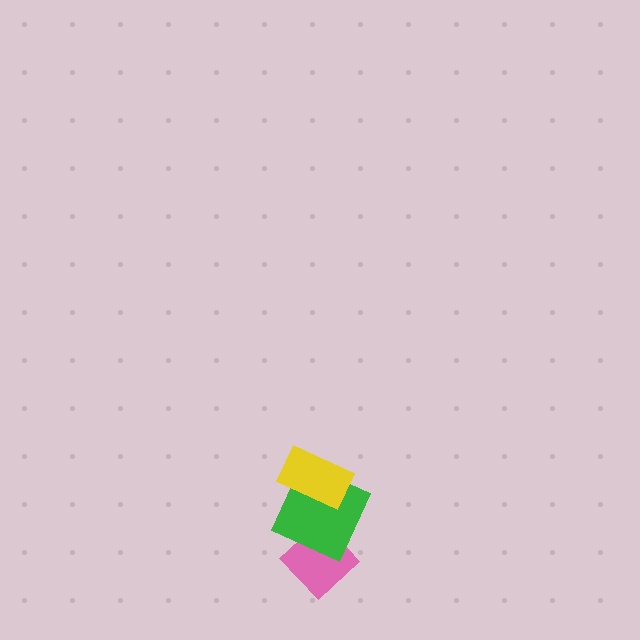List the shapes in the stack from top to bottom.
From top to bottom: the yellow rectangle, the green square, the pink diamond.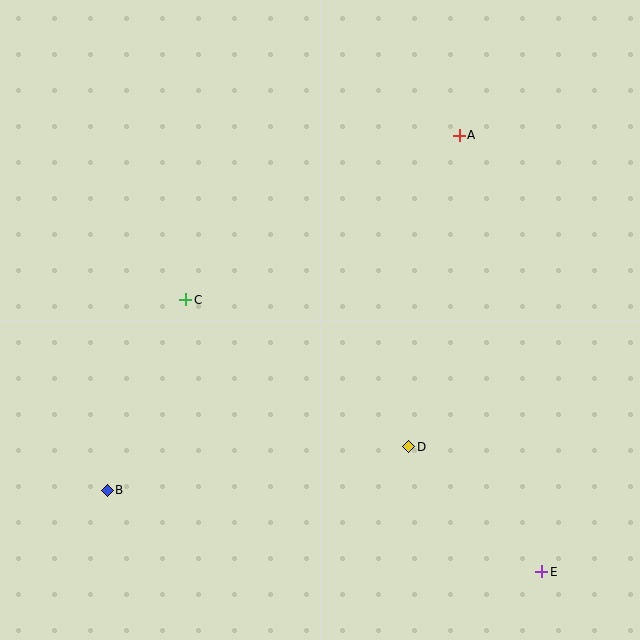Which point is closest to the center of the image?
Point C at (186, 300) is closest to the center.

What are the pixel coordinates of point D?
Point D is at (409, 447).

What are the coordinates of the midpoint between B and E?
The midpoint between B and E is at (324, 531).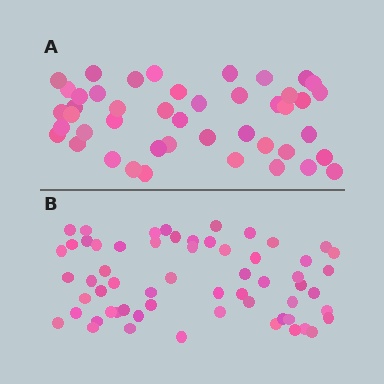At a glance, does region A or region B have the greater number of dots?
Region B (the bottom region) has more dots.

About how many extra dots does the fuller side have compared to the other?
Region B has approximately 15 more dots than region A.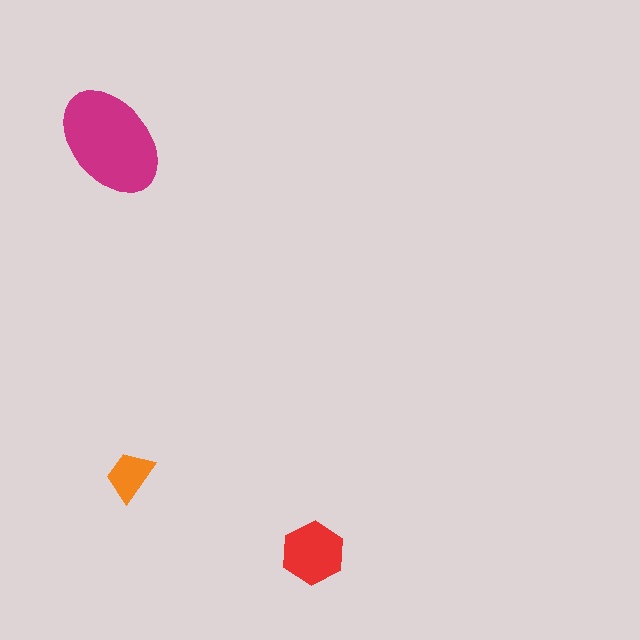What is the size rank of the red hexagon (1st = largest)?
2nd.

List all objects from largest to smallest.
The magenta ellipse, the red hexagon, the orange trapezoid.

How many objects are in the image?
There are 3 objects in the image.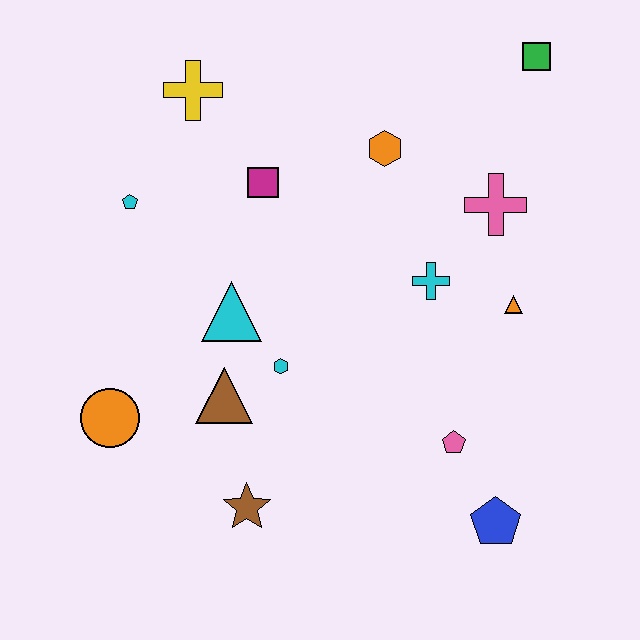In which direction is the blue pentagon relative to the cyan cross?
The blue pentagon is below the cyan cross.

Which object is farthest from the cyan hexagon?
The green square is farthest from the cyan hexagon.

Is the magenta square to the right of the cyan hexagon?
No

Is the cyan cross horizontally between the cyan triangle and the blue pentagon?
Yes